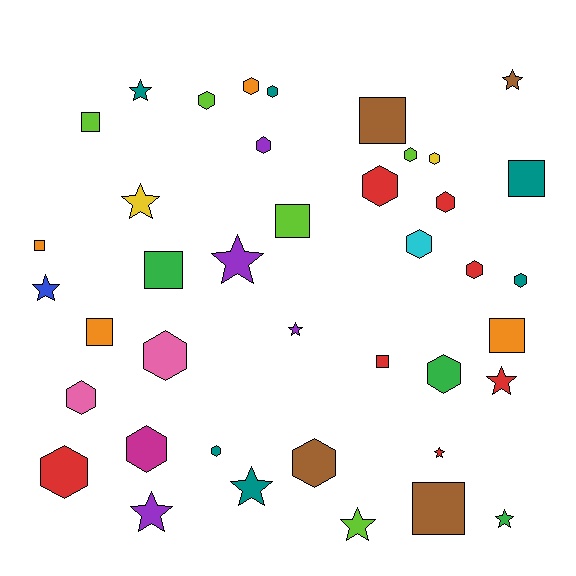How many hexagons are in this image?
There are 18 hexagons.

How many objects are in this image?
There are 40 objects.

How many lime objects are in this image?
There are 5 lime objects.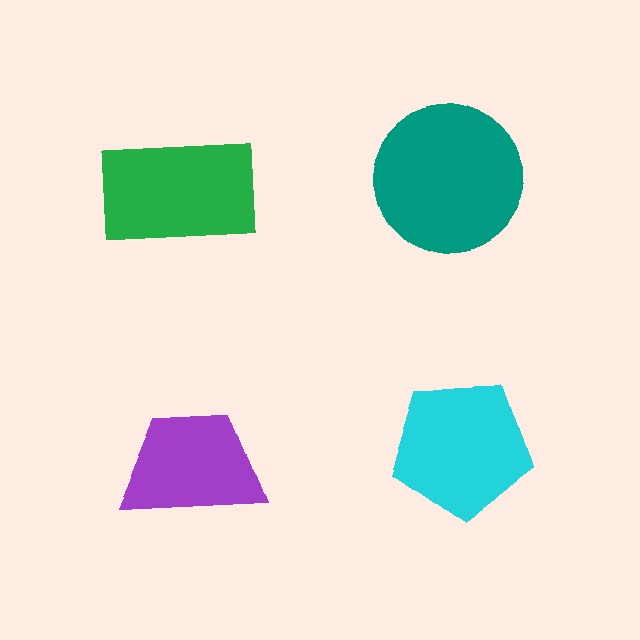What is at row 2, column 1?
A purple trapezoid.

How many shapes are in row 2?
2 shapes.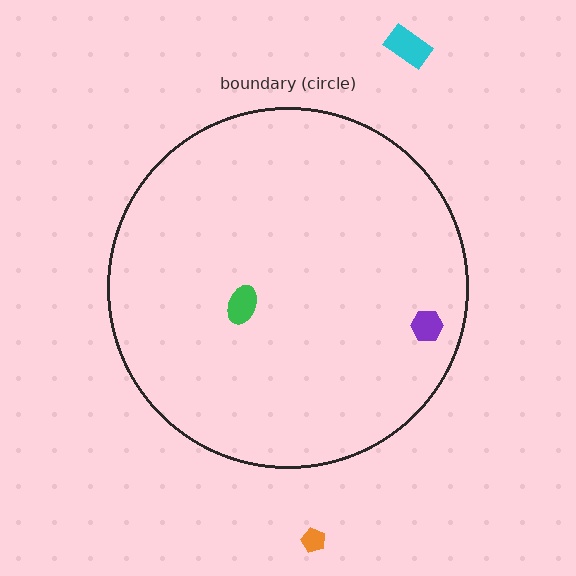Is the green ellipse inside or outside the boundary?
Inside.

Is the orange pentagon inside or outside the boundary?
Outside.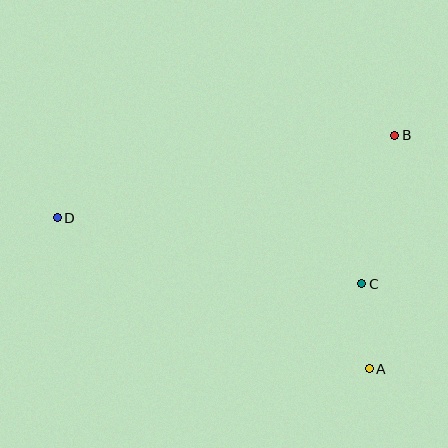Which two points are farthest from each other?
Points B and D are farthest from each other.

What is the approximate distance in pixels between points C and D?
The distance between C and D is approximately 312 pixels.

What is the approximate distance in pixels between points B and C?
The distance between B and C is approximately 152 pixels.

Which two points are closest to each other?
Points A and C are closest to each other.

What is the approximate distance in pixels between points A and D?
The distance between A and D is approximately 347 pixels.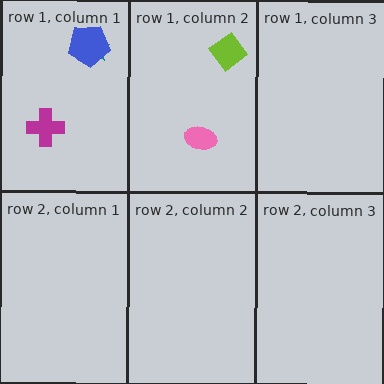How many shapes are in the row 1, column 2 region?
2.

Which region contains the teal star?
The row 1, column 1 region.